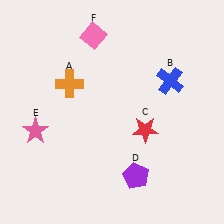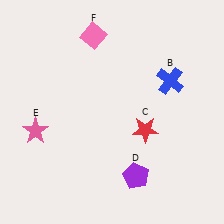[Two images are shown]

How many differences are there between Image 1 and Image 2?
There is 1 difference between the two images.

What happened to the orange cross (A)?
The orange cross (A) was removed in Image 2. It was in the top-left area of Image 1.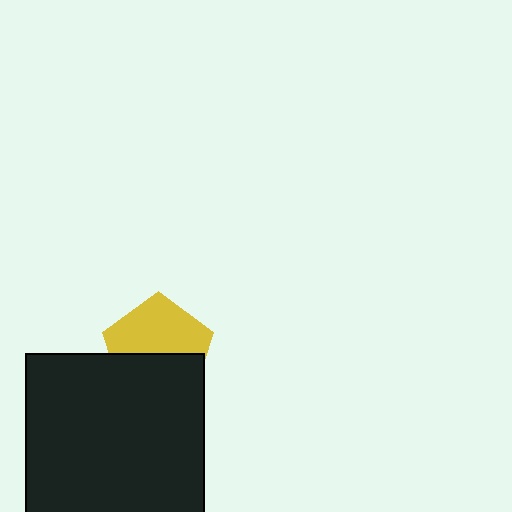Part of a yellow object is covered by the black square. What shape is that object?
It is a pentagon.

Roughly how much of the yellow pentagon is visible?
About half of it is visible (roughly 55%).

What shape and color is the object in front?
The object in front is a black square.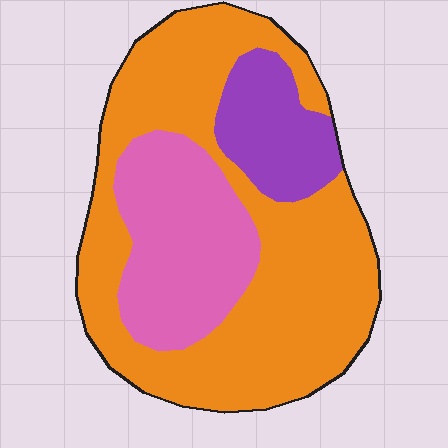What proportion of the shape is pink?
Pink covers about 25% of the shape.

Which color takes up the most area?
Orange, at roughly 60%.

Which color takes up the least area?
Purple, at roughly 15%.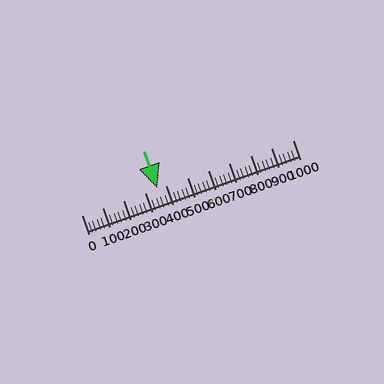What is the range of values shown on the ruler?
The ruler shows values from 0 to 1000.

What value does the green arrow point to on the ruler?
The green arrow points to approximately 360.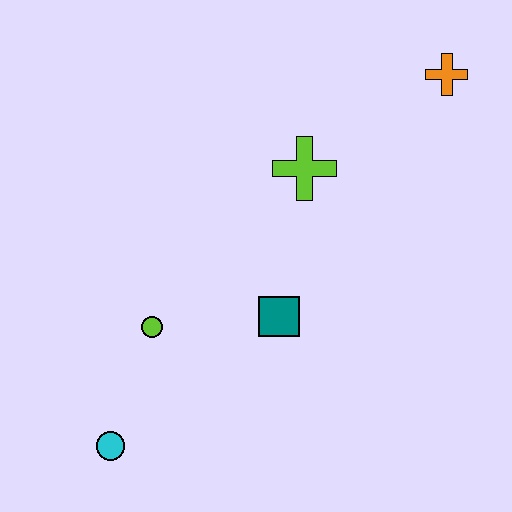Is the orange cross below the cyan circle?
No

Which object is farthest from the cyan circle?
The orange cross is farthest from the cyan circle.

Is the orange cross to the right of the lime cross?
Yes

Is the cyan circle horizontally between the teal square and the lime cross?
No